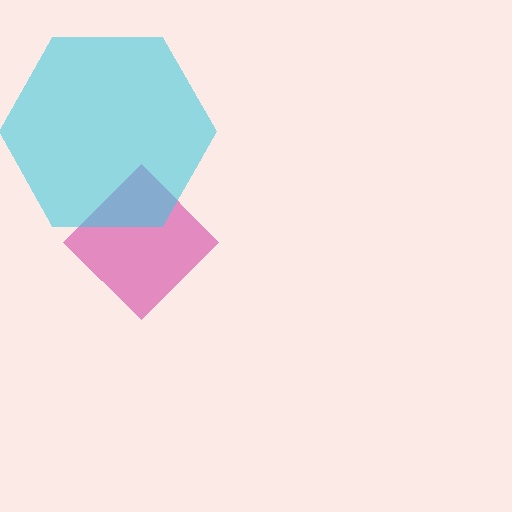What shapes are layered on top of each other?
The layered shapes are: a magenta diamond, a cyan hexagon.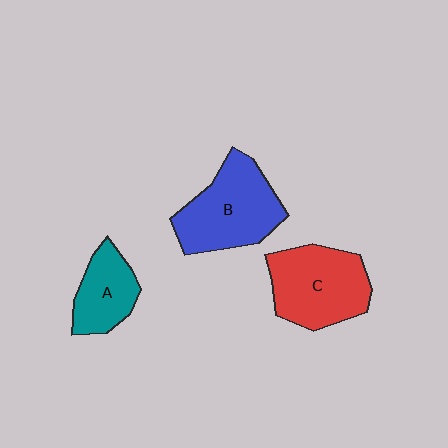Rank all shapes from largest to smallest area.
From largest to smallest: B (blue), C (red), A (teal).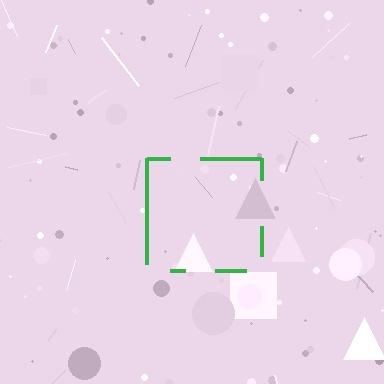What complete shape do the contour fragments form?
The contour fragments form a square.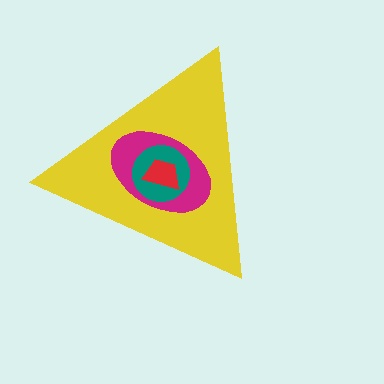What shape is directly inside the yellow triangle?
The magenta ellipse.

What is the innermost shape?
The red trapezoid.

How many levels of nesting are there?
4.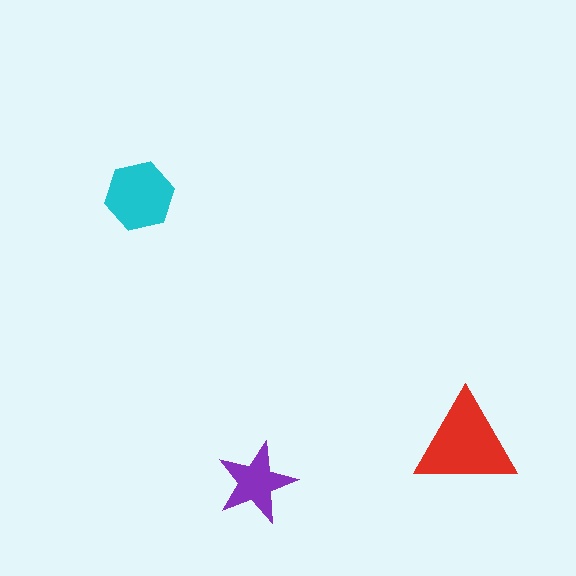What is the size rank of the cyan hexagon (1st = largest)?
2nd.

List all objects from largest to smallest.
The red triangle, the cyan hexagon, the purple star.